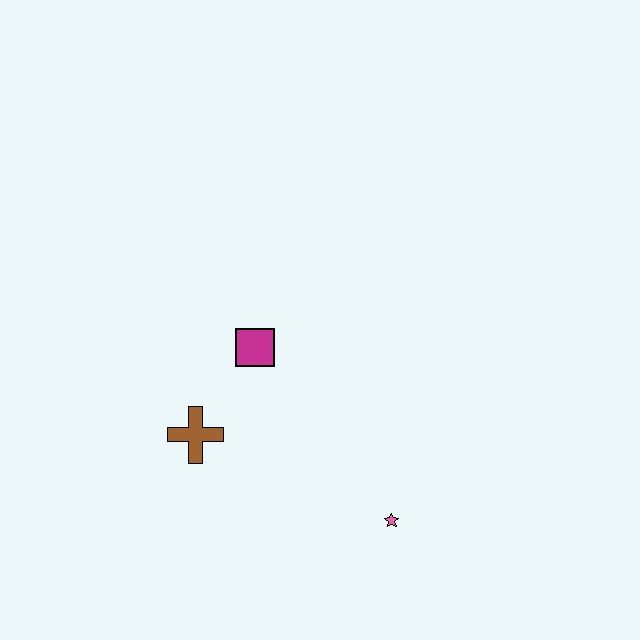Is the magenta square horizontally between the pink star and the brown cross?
Yes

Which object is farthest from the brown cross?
The pink star is farthest from the brown cross.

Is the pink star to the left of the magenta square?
No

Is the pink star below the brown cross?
Yes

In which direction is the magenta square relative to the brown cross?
The magenta square is above the brown cross.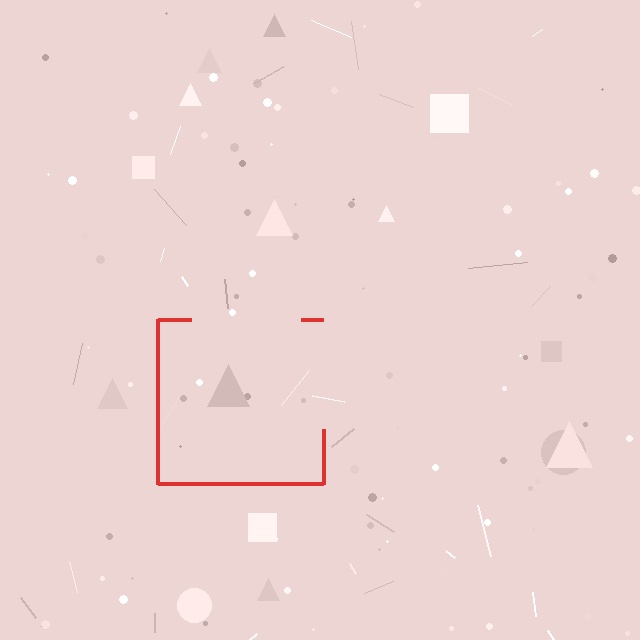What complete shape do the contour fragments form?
The contour fragments form a square.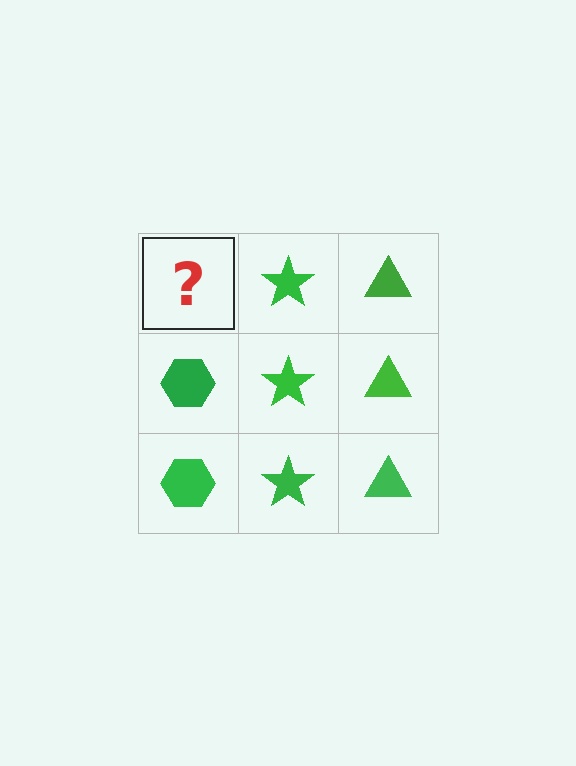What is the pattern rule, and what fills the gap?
The rule is that each column has a consistent shape. The gap should be filled with a green hexagon.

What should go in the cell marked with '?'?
The missing cell should contain a green hexagon.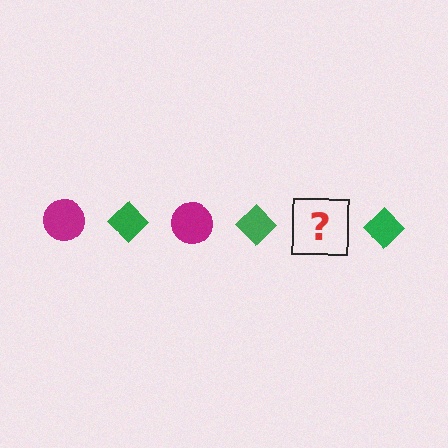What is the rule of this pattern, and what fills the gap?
The rule is that the pattern alternates between magenta circle and green diamond. The gap should be filled with a magenta circle.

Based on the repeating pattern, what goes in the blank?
The blank should be a magenta circle.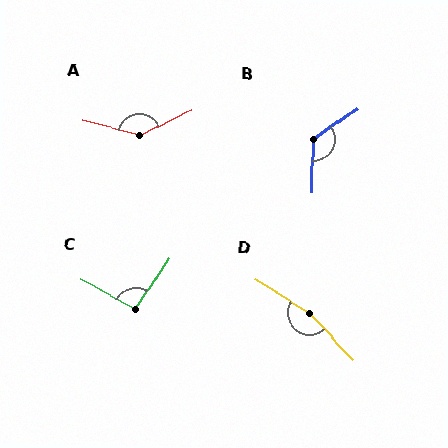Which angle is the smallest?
C, at approximately 96 degrees.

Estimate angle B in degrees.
Approximately 126 degrees.